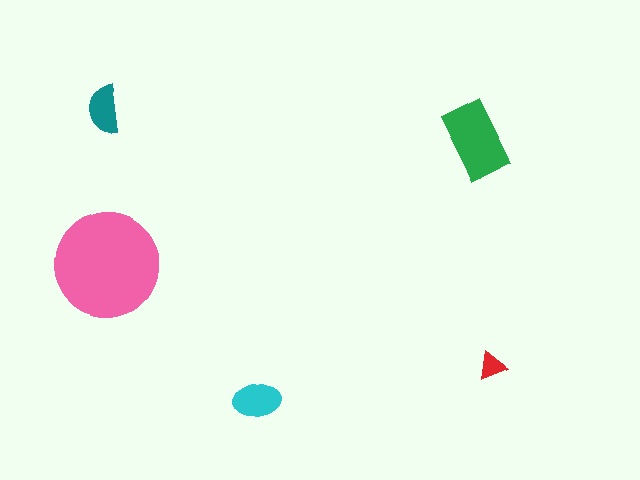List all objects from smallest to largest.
The red triangle, the teal semicircle, the cyan ellipse, the green rectangle, the pink circle.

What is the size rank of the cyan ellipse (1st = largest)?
3rd.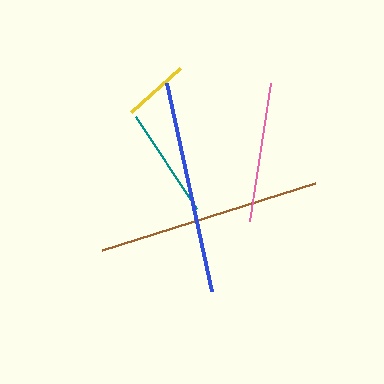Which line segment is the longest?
The brown line is the longest at approximately 224 pixels.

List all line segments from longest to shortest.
From longest to shortest: brown, blue, pink, teal, yellow.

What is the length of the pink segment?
The pink segment is approximately 139 pixels long.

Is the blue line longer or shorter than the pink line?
The blue line is longer than the pink line.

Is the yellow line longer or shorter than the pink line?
The pink line is longer than the yellow line.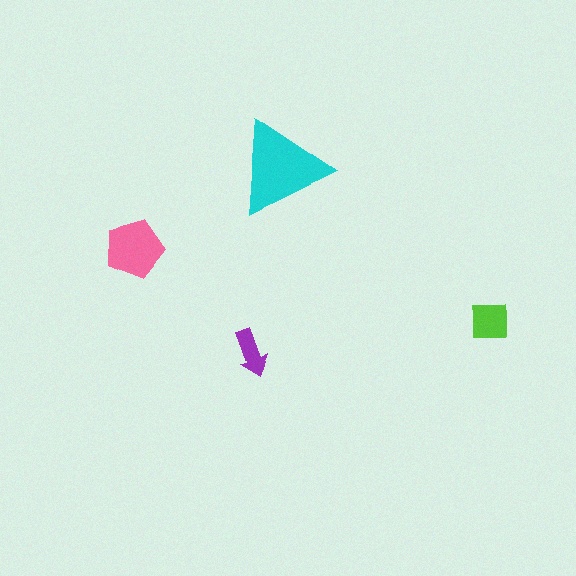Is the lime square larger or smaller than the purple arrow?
Larger.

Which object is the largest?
The cyan triangle.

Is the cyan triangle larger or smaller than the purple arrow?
Larger.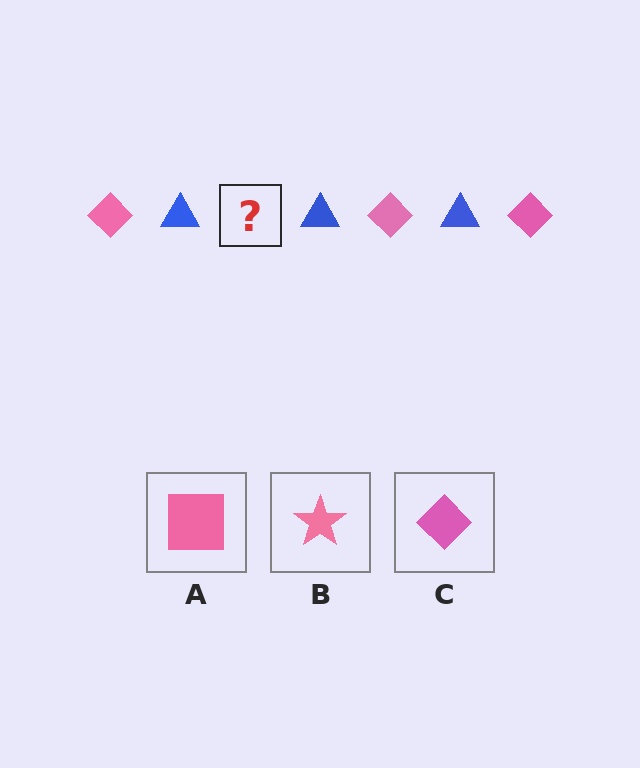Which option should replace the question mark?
Option C.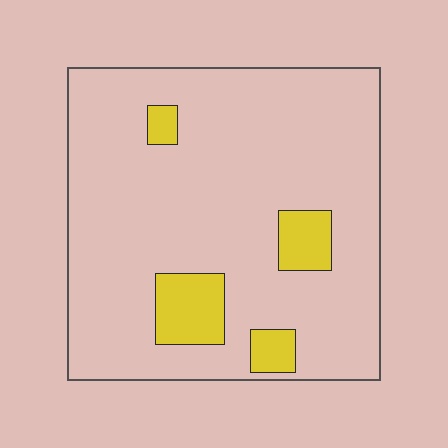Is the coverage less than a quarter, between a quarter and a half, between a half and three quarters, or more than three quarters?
Less than a quarter.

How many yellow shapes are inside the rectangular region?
4.